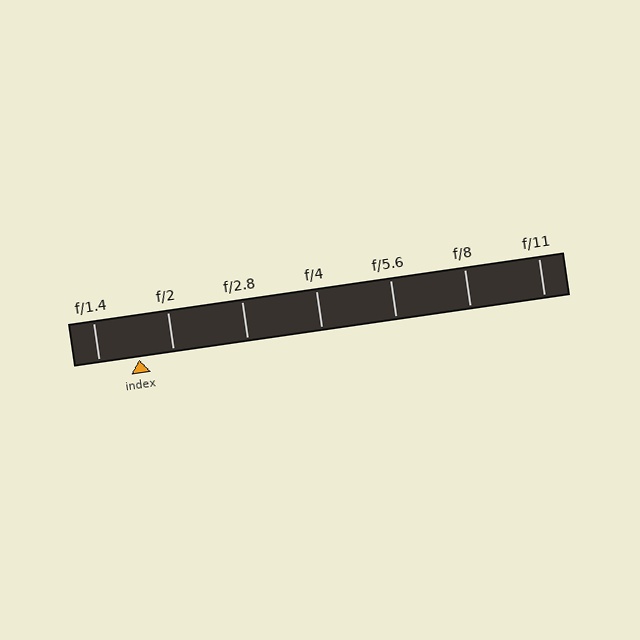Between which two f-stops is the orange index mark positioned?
The index mark is between f/1.4 and f/2.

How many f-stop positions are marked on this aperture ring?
There are 7 f-stop positions marked.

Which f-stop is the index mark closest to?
The index mark is closest to f/2.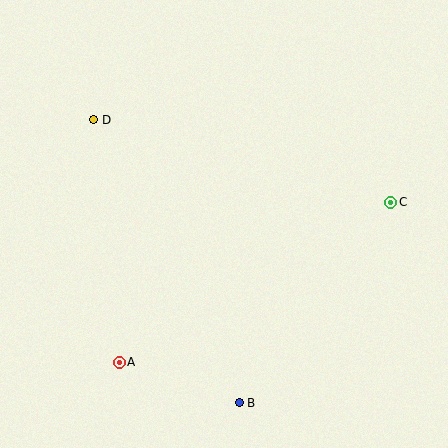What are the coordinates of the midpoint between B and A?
The midpoint between B and A is at (179, 383).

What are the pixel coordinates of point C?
Point C is at (391, 202).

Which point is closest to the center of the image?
Point D at (94, 120) is closest to the center.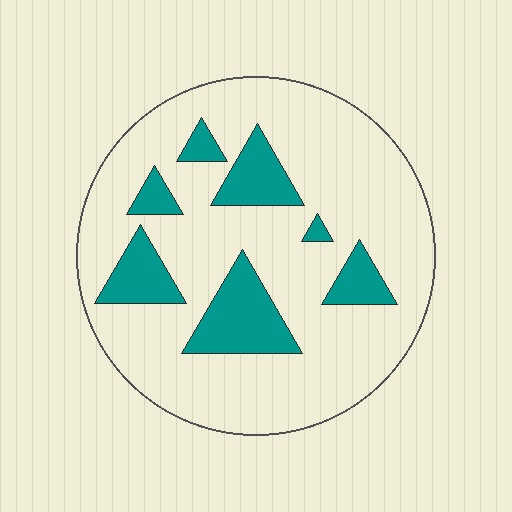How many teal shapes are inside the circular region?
7.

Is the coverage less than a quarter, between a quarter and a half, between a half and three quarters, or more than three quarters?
Less than a quarter.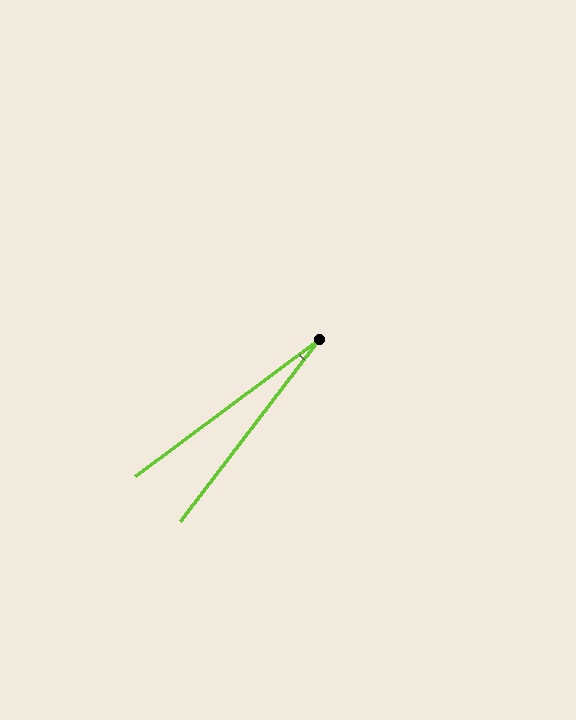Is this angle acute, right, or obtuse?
It is acute.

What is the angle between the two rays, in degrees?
Approximately 16 degrees.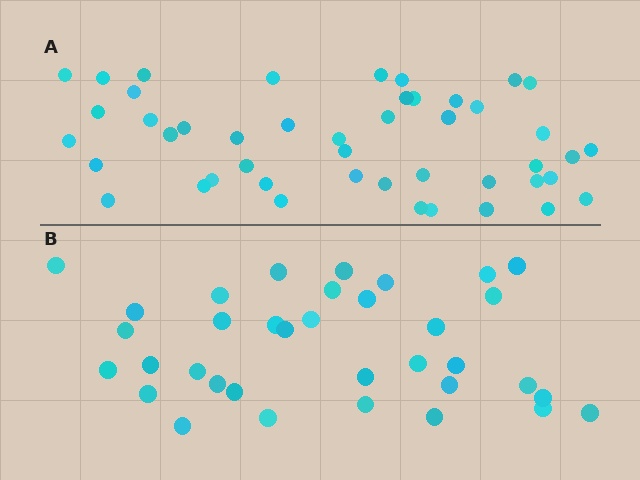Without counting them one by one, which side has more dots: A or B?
Region A (the top region) has more dots.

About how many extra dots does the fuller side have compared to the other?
Region A has roughly 12 or so more dots than region B.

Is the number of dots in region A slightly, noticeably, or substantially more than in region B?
Region A has noticeably more, but not dramatically so. The ratio is roughly 1.3 to 1.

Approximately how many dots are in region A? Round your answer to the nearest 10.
About 50 dots. (The exact count is 46, which rounds to 50.)